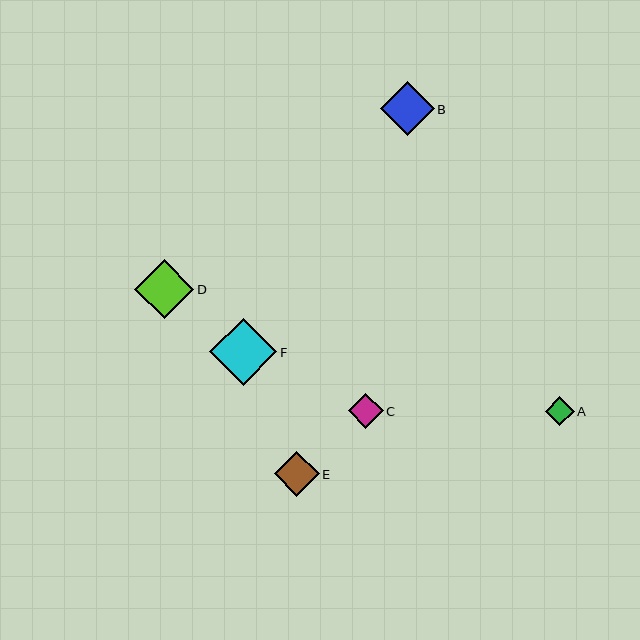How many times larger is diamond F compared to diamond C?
Diamond F is approximately 1.9 times the size of diamond C.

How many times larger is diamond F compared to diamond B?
Diamond F is approximately 1.2 times the size of diamond B.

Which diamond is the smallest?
Diamond A is the smallest with a size of approximately 29 pixels.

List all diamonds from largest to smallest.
From largest to smallest: F, D, B, E, C, A.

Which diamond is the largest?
Diamond F is the largest with a size of approximately 67 pixels.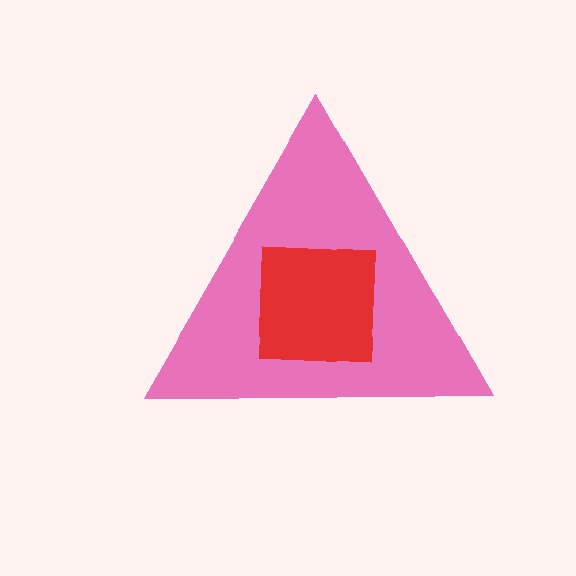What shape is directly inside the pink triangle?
The red square.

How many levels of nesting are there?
2.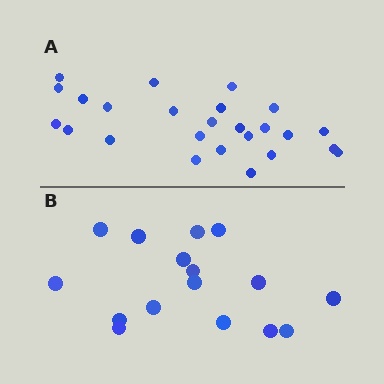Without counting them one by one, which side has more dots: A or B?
Region A (the top region) has more dots.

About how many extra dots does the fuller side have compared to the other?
Region A has roughly 8 or so more dots than region B.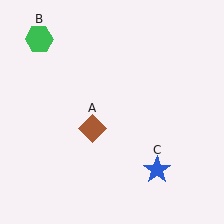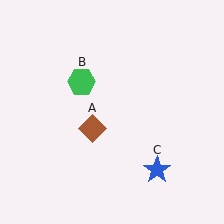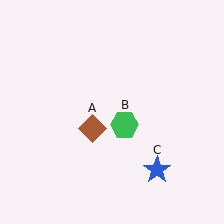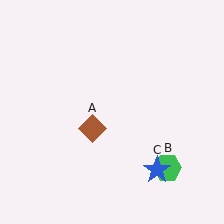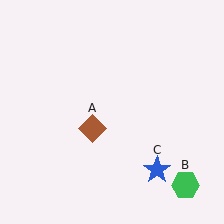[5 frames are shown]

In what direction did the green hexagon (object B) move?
The green hexagon (object B) moved down and to the right.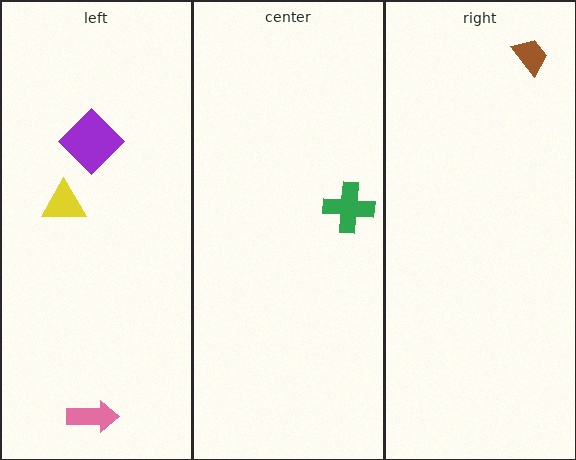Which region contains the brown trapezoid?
The right region.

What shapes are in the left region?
The purple diamond, the yellow triangle, the pink arrow.